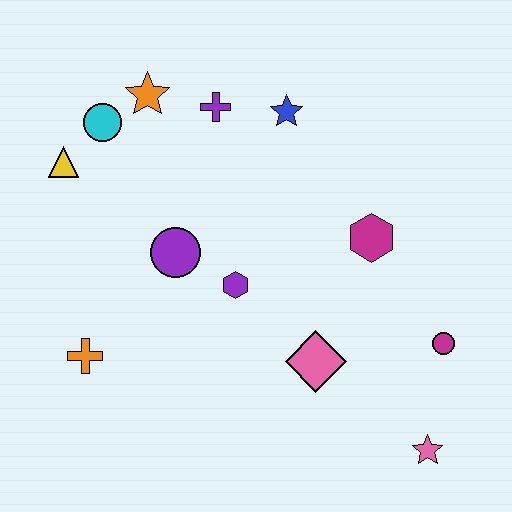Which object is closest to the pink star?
The magenta circle is closest to the pink star.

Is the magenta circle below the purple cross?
Yes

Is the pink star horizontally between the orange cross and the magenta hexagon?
No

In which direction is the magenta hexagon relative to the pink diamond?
The magenta hexagon is above the pink diamond.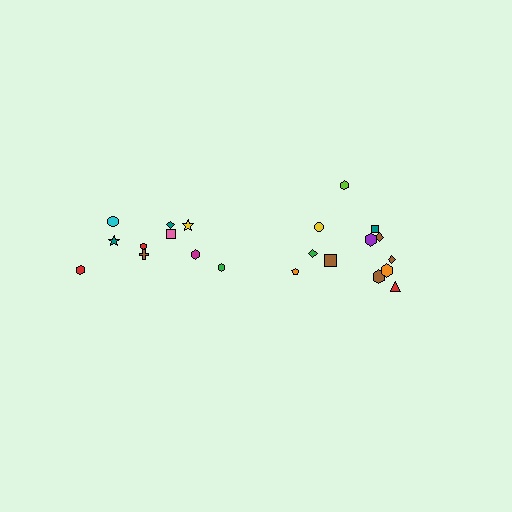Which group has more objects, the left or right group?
The right group.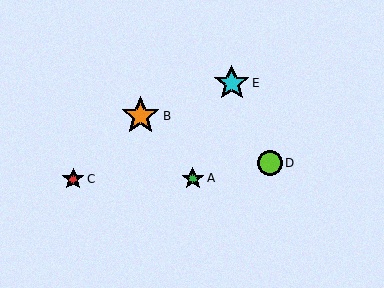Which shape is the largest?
The orange star (labeled B) is the largest.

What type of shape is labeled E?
Shape E is a cyan star.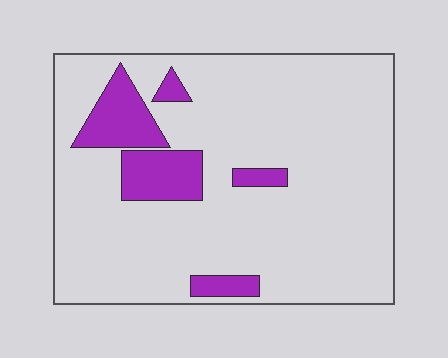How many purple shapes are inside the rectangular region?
5.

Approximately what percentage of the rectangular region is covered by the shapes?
Approximately 15%.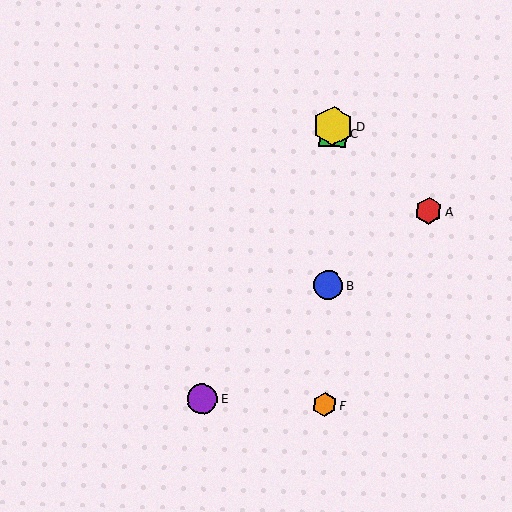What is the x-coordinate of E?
Object E is at x≈202.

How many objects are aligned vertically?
4 objects (B, C, D, F) are aligned vertically.